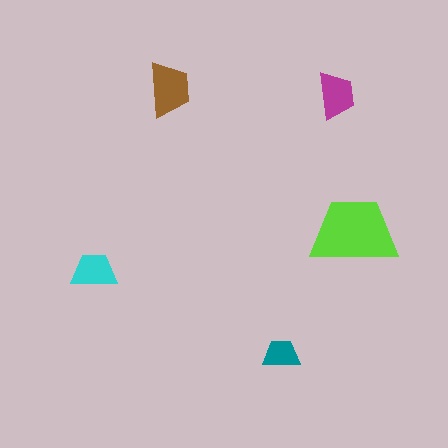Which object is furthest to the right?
The lime trapezoid is rightmost.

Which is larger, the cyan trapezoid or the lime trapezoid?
The lime one.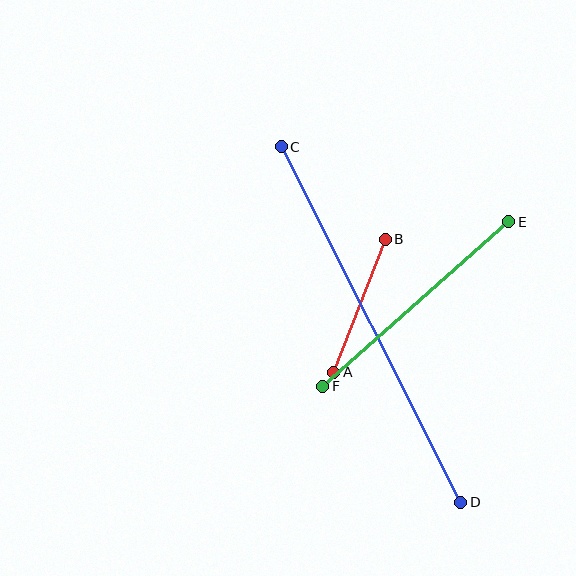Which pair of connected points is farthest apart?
Points C and D are farthest apart.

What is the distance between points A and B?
The distance is approximately 143 pixels.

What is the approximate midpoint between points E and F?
The midpoint is at approximately (416, 304) pixels.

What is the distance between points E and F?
The distance is approximately 248 pixels.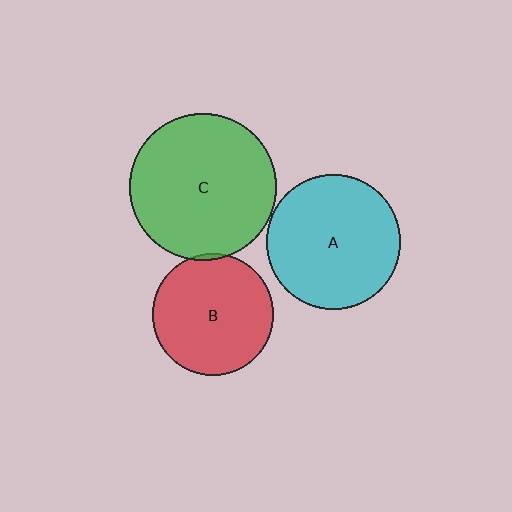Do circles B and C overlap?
Yes.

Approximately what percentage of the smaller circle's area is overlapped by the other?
Approximately 5%.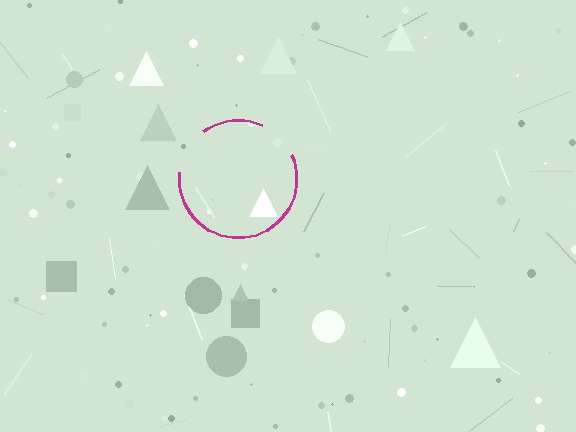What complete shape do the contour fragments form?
The contour fragments form a circle.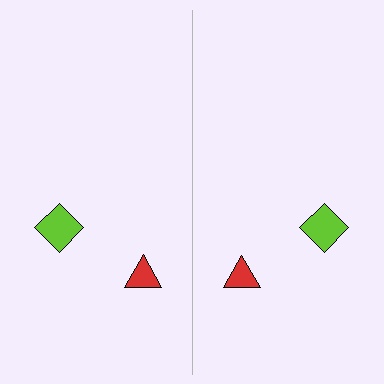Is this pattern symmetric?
Yes, this pattern has bilateral (reflection) symmetry.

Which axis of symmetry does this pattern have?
The pattern has a vertical axis of symmetry running through the center of the image.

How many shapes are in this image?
There are 4 shapes in this image.